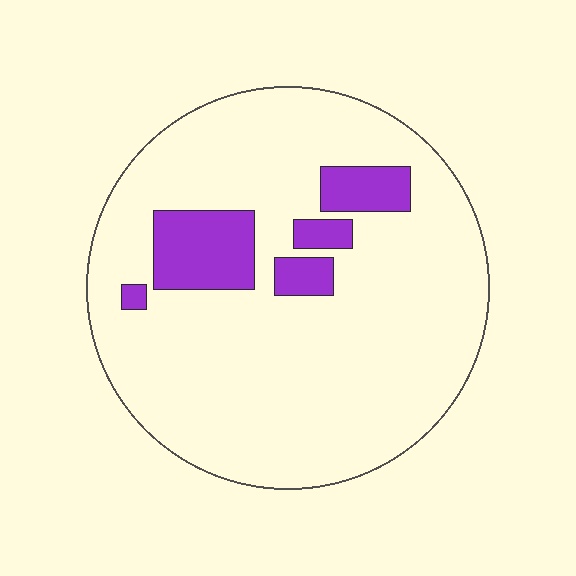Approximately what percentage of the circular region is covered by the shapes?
Approximately 15%.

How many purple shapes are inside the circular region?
5.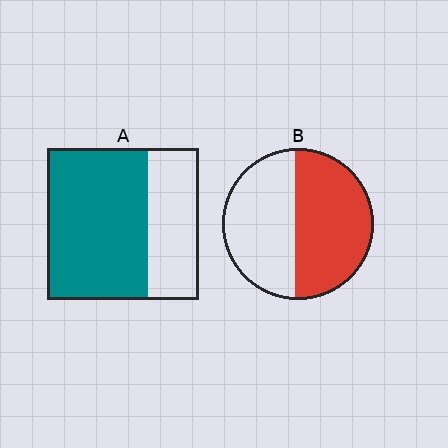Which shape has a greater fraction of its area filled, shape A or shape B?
Shape A.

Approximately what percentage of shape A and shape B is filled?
A is approximately 65% and B is approximately 55%.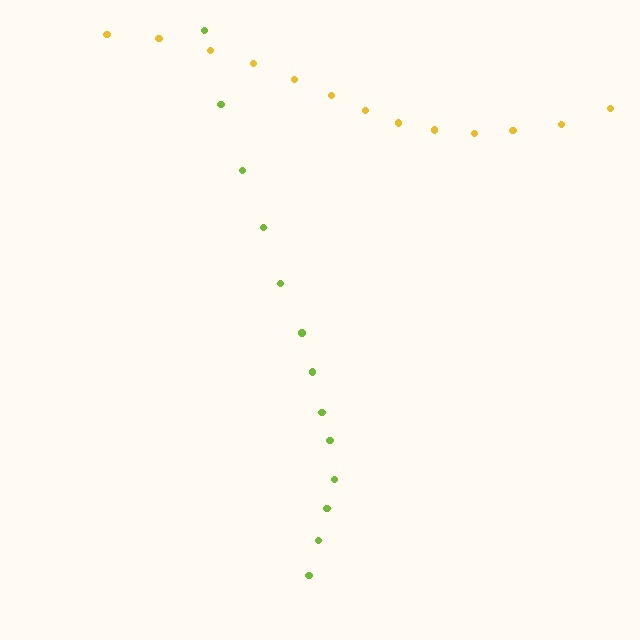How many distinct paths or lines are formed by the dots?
There are 2 distinct paths.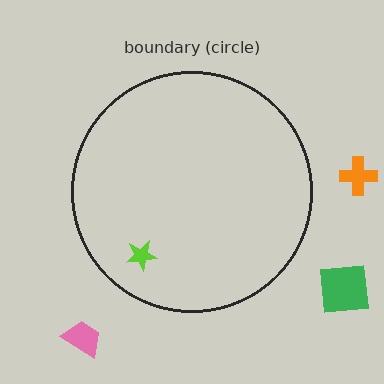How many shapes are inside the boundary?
1 inside, 3 outside.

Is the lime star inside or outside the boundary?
Inside.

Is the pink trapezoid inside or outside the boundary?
Outside.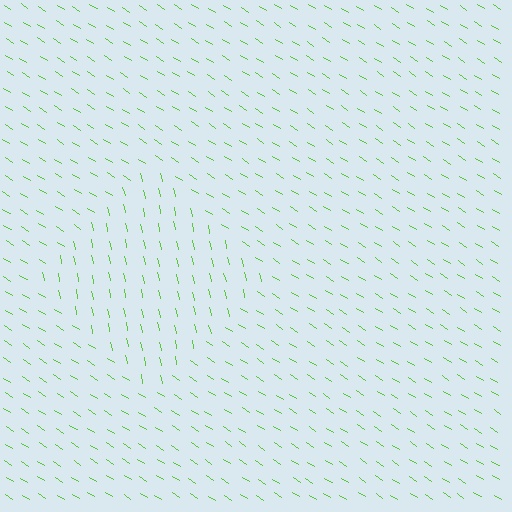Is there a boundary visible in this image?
Yes, there is a texture boundary formed by a change in line orientation.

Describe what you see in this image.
The image is filled with small lime line segments. A diamond region in the image has lines oriented differently from the surrounding lines, creating a visible texture boundary.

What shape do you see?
I see a diamond.